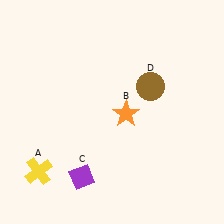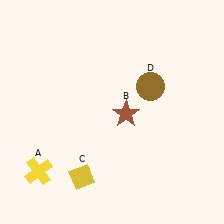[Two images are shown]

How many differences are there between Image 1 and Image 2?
There are 2 differences between the two images.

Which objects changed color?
B changed from orange to brown. C changed from purple to yellow.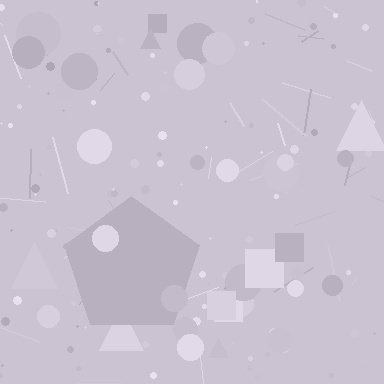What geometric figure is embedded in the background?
A pentagon is embedded in the background.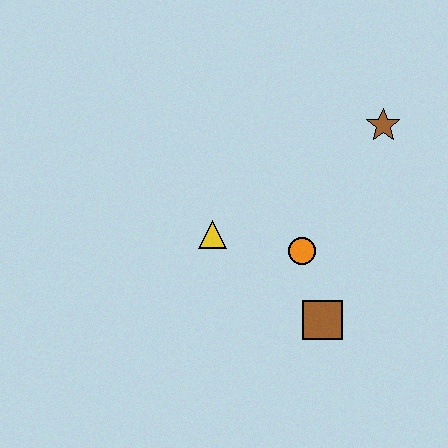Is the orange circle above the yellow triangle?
No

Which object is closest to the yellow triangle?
The orange circle is closest to the yellow triangle.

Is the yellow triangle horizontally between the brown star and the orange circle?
No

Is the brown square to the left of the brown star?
Yes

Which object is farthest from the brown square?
The brown star is farthest from the brown square.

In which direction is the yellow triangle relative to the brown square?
The yellow triangle is to the left of the brown square.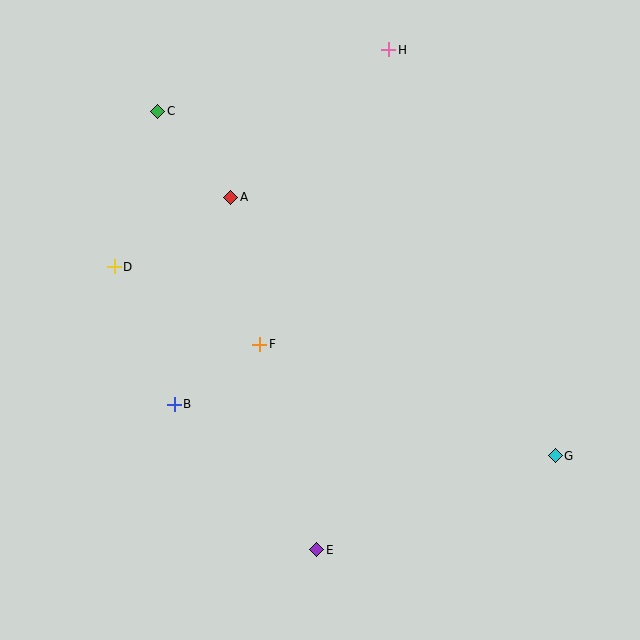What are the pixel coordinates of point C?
Point C is at (158, 111).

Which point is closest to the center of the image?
Point F at (260, 344) is closest to the center.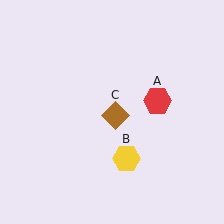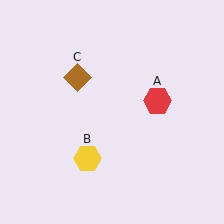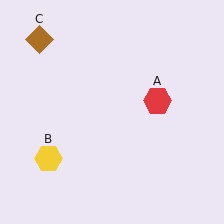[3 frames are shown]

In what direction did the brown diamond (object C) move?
The brown diamond (object C) moved up and to the left.